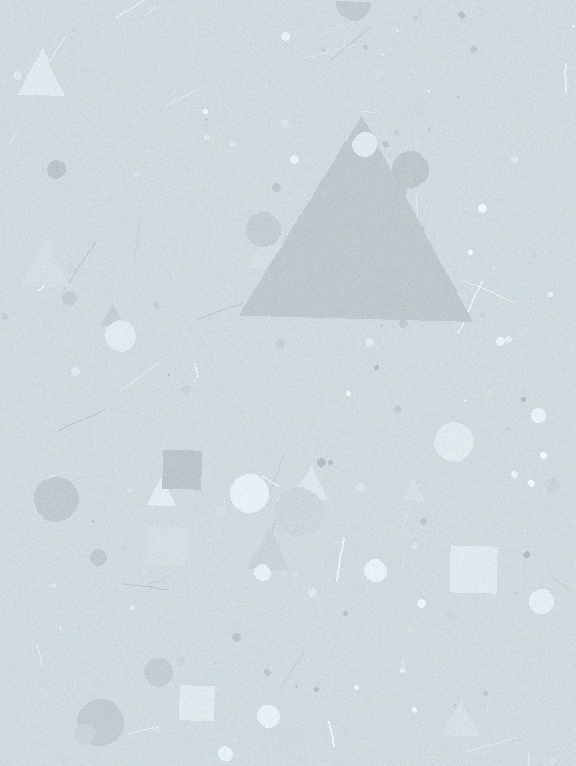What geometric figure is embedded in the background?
A triangle is embedded in the background.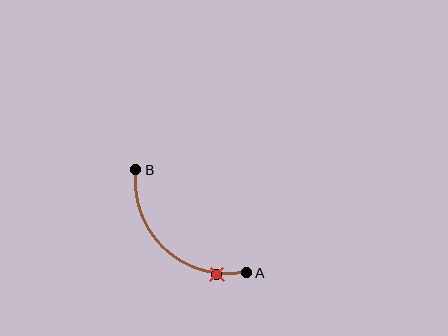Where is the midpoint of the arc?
The arc midpoint is the point on the curve farthest from the straight line joining A and B. It sits below and to the left of that line.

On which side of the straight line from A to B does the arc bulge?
The arc bulges below and to the left of the straight line connecting A and B.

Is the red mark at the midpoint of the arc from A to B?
No. The red mark lies on the arc but is closer to endpoint A. The arc midpoint would be at the point on the curve equidistant along the arc from both A and B.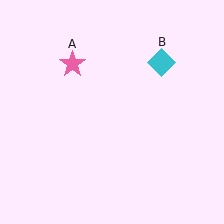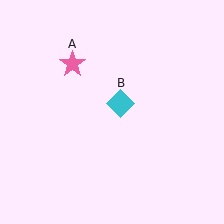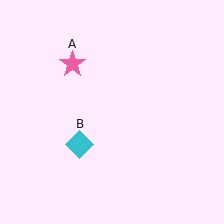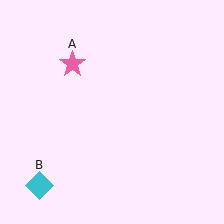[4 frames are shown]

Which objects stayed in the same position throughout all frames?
Pink star (object A) remained stationary.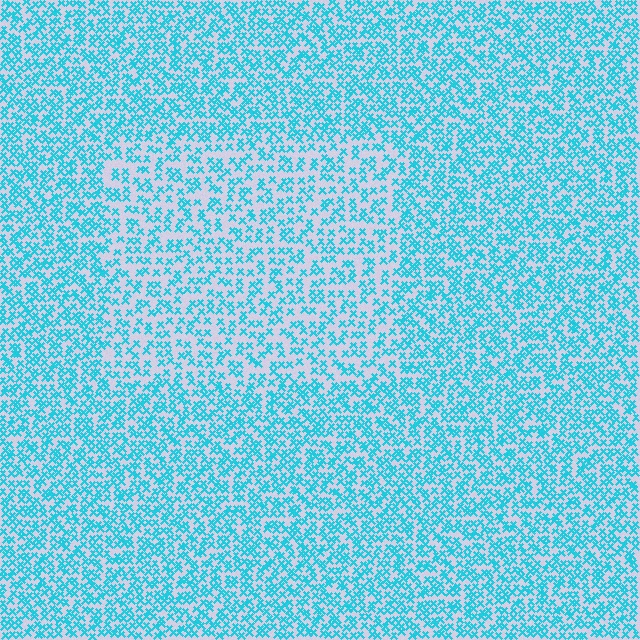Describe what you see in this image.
The image contains small cyan elements arranged at two different densities. A rectangle-shaped region is visible where the elements are less densely packed than the surrounding area.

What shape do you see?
I see a rectangle.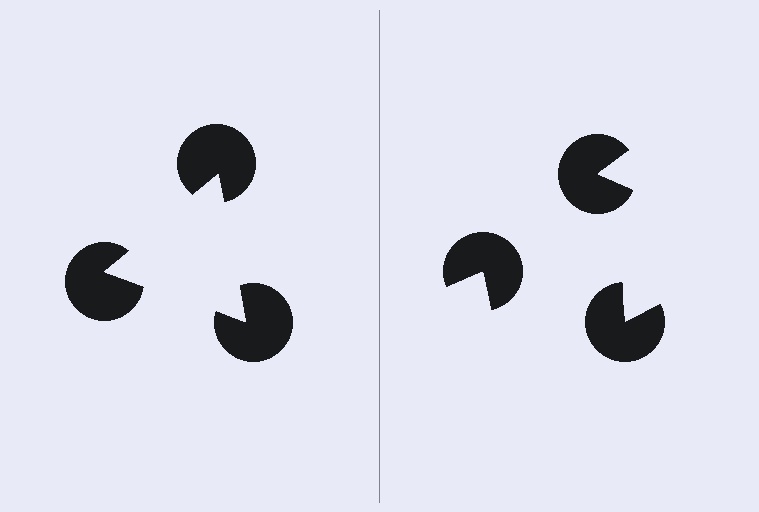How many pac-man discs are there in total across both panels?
6 — 3 on each side.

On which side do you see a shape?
An illusory triangle appears on the left side. On the right side the wedge cuts are rotated, so no coherent shape forms.